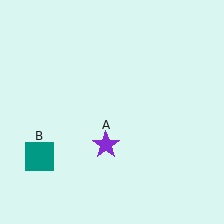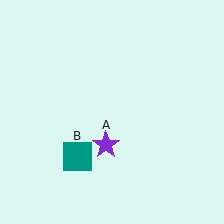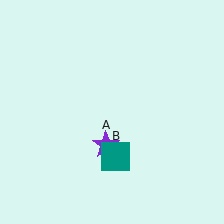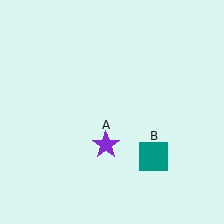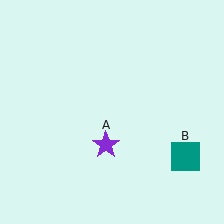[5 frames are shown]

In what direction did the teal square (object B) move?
The teal square (object B) moved right.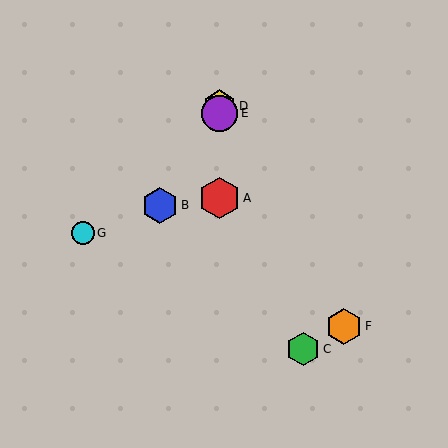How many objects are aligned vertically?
3 objects (A, D, E) are aligned vertically.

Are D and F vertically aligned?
No, D is at x≈220 and F is at x≈344.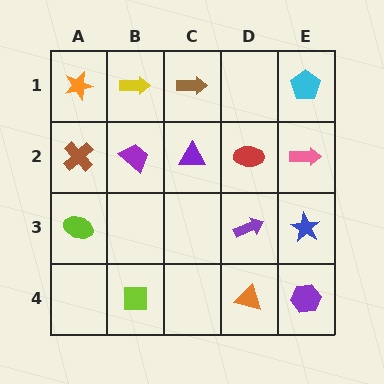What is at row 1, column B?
A yellow arrow.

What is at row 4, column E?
A purple hexagon.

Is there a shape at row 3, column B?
No, that cell is empty.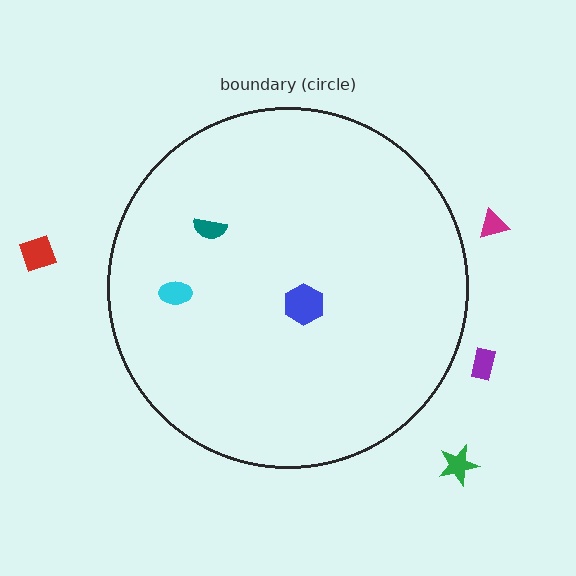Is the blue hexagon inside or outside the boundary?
Inside.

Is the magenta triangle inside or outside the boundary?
Outside.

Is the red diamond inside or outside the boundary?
Outside.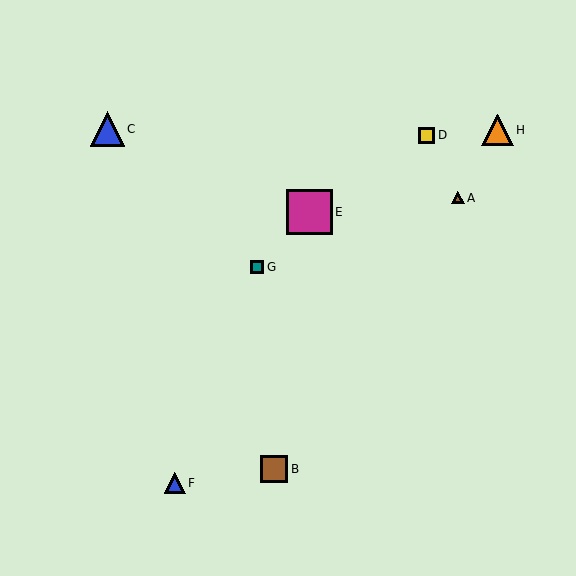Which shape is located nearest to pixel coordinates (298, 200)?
The magenta square (labeled E) at (309, 212) is nearest to that location.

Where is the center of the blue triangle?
The center of the blue triangle is at (107, 129).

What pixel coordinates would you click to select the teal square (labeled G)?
Click at (257, 267) to select the teal square G.